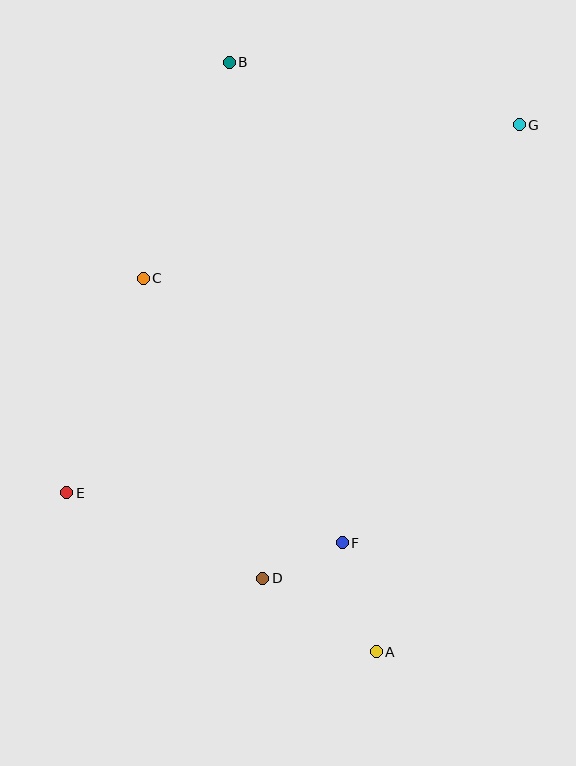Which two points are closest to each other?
Points D and F are closest to each other.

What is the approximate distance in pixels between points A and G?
The distance between A and G is approximately 546 pixels.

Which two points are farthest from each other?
Points A and B are farthest from each other.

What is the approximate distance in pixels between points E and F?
The distance between E and F is approximately 280 pixels.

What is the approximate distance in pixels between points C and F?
The distance between C and F is approximately 331 pixels.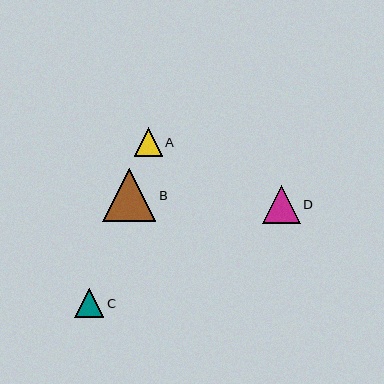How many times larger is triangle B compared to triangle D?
Triangle B is approximately 1.4 times the size of triangle D.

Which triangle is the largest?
Triangle B is the largest with a size of approximately 53 pixels.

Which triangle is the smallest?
Triangle A is the smallest with a size of approximately 28 pixels.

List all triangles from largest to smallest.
From largest to smallest: B, D, C, A.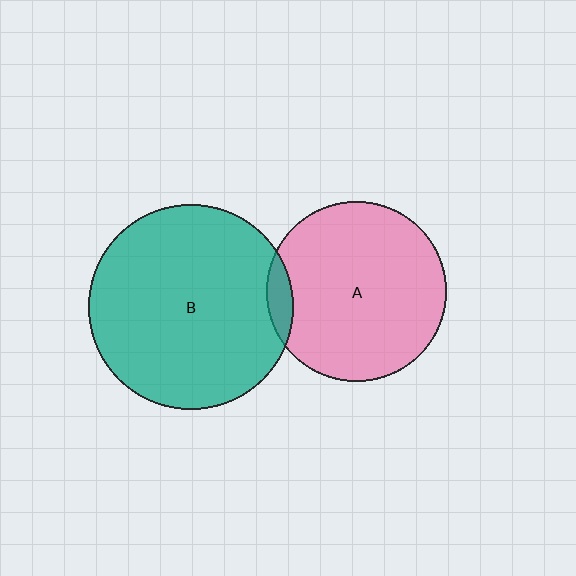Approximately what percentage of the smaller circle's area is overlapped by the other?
Approximately 5%.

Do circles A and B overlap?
Yes.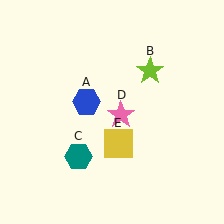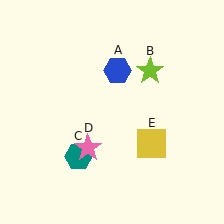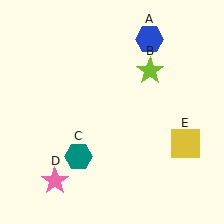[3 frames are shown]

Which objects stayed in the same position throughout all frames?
Lime star (object B) and teal hexagon (object C) remained stationary.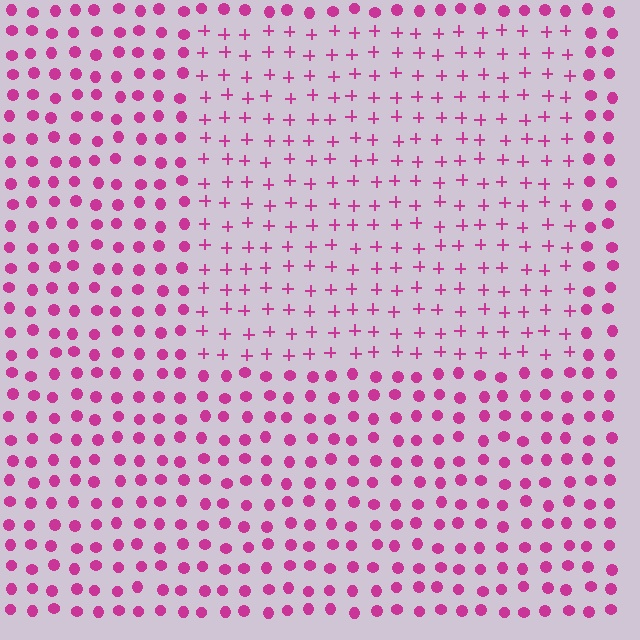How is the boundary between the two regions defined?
The boundary is defined by a change in element shape: plus signs inside vs. circles outside. All elements share the same color and spacing.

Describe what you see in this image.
The image is filled with small magenta elements arranged in a uniform grid. A rectangle-shaped region contains plus signs, while the surrounding area contains circles. The boundary is defined purely by the change in element shape.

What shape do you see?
I see a rectangle.